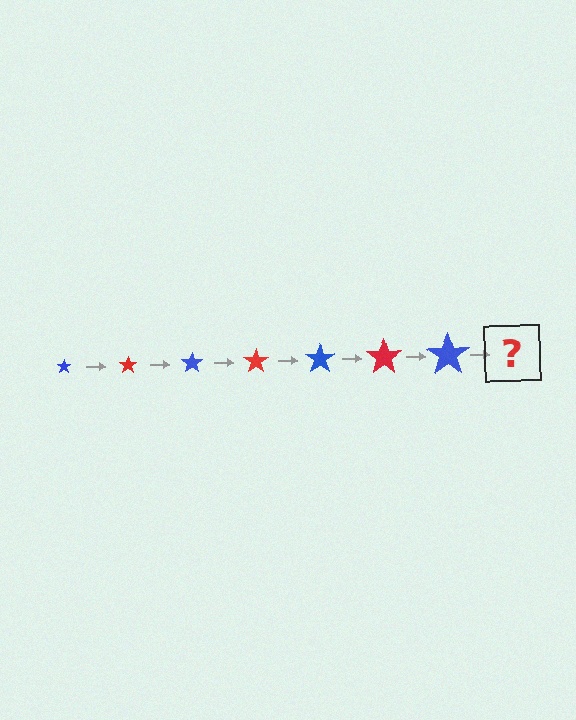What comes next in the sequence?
The next element should be a red star, larger than the previous one.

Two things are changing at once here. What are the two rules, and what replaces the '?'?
The two rules are that the star grows larger each step and the color cycles through blue and red. The '?' should be a red star, larger than the previous one.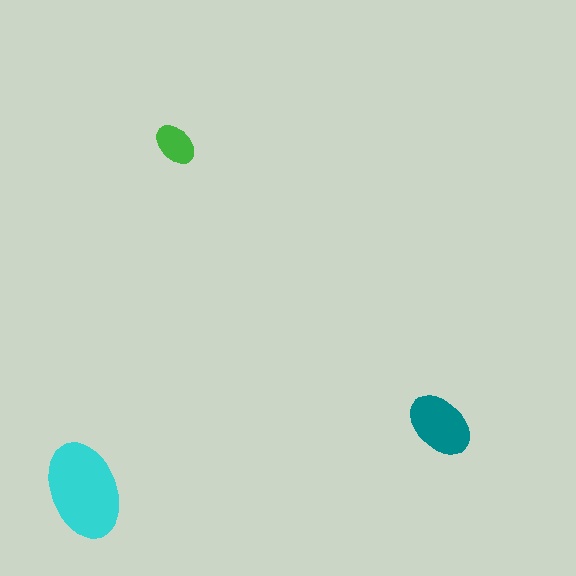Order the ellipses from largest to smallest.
the cyan one, the teal one, the green one.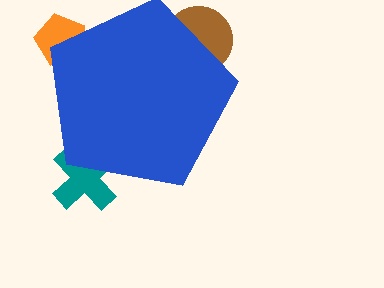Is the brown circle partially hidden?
Yes, the brown circle is partially hidden behind the blue pentagon.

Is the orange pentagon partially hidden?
Yes, the orange pentagon is partially hidden behind the blue pentagon.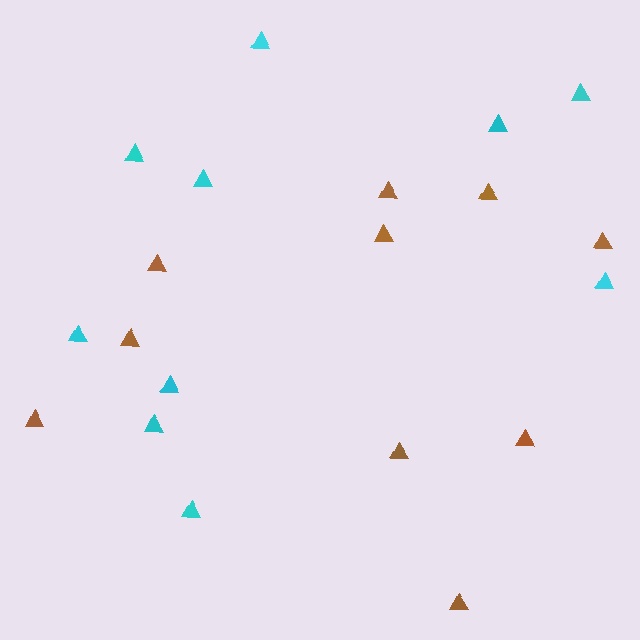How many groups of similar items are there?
There are 2 groups: one group of cyan triangles (10) and one group of brown triangles (10).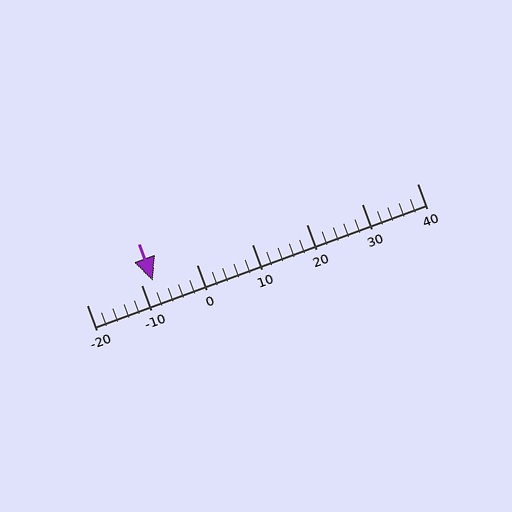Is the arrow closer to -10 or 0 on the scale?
The arrow is closer to -10.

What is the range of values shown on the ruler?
The ruler shows values from -20 to 40.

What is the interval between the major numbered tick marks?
The major tick marks are spaced 10 units apart.